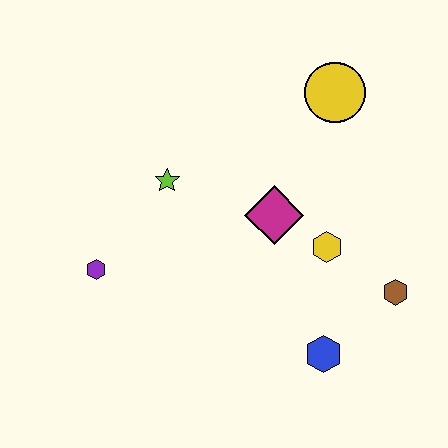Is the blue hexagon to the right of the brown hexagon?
No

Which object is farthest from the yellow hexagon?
The purple hexagon is farthest from the yellow hexagon.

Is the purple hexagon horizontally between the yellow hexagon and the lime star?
No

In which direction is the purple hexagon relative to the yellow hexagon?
The purple hexagon is to the left of the yellow hexagon.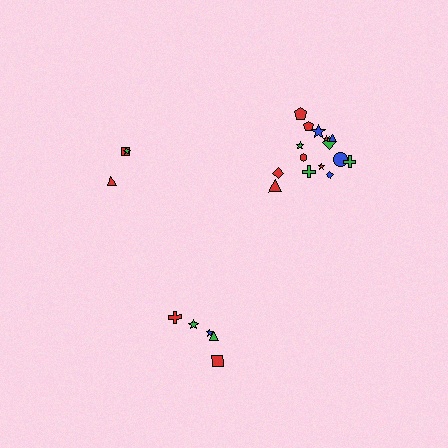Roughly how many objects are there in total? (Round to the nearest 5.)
Roughly 25 objects in total.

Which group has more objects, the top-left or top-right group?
The top-right group.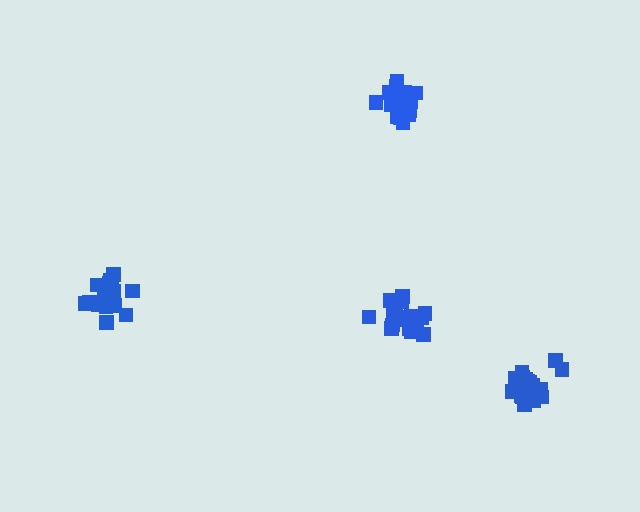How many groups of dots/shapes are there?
There are 4 groups.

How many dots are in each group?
Group 1: 18 dots, Group 2: 19 dots, Group 3: 16 dots, Group 4: 19 dots (72 total).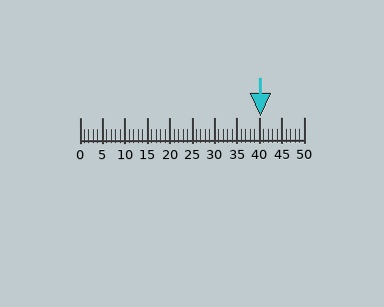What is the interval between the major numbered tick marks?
The major tick marks are spaced 5 units apart.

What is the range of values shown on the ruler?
The ruler shows values from 0 to 50.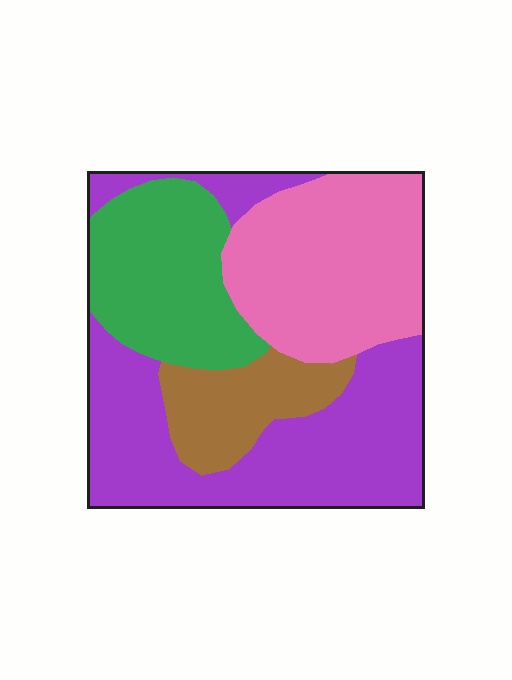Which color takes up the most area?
Purple, at roughly 40%.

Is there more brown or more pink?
Pink.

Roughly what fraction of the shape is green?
Green takes up about one fifth (1/5) of the shape.